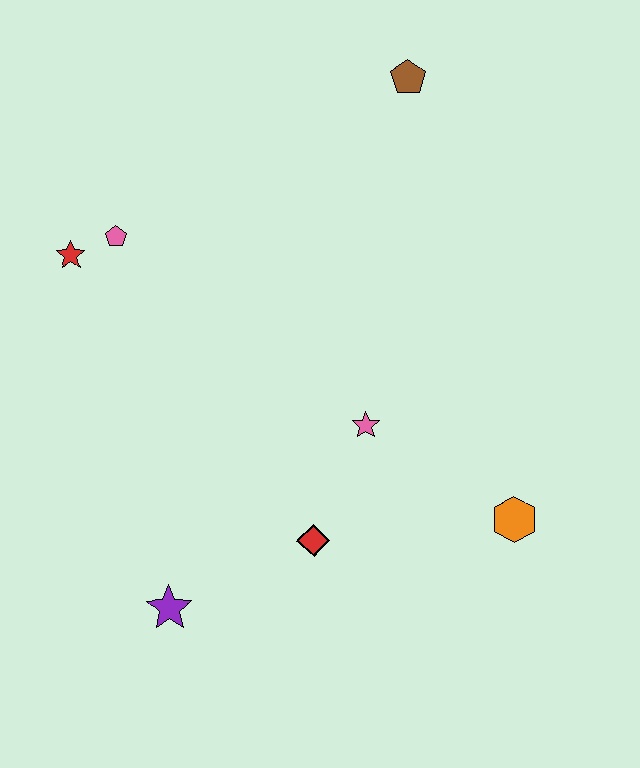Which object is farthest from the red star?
The orange hexagon is farthest from the red star.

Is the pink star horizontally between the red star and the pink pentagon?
No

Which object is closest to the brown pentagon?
The pink pentagon is closest to the brown pentagon.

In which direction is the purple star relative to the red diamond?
The purple star is to the left of the red diamond.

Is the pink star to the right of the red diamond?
Yes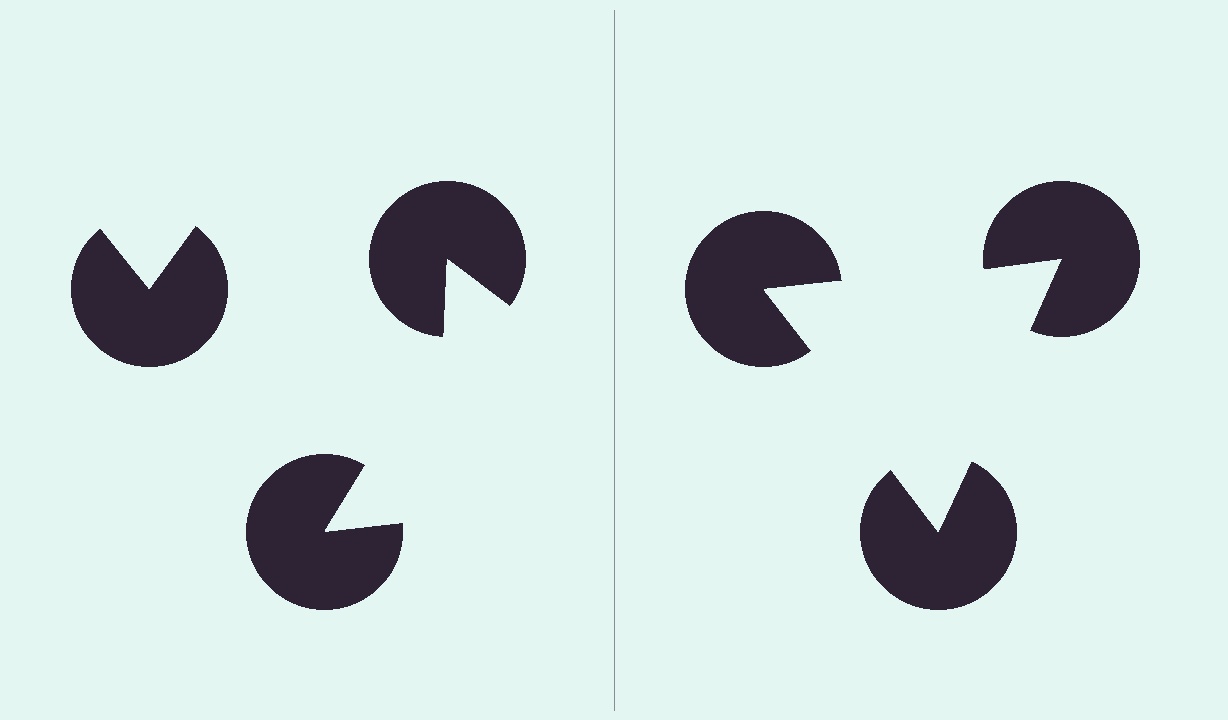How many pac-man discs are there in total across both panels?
6 — 3 on each side.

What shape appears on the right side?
An illusory triangle.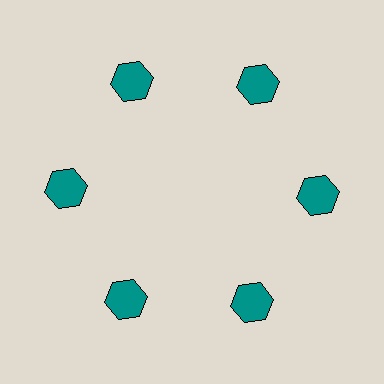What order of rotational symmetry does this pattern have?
This pattern has 6-fold rotational symmetry.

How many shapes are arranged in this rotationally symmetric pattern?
There are 6 shapes, arranged in 6 groups of 1.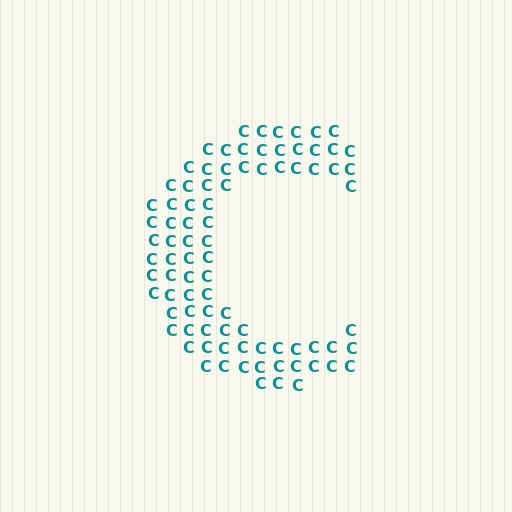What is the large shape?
The large shape is the letter C.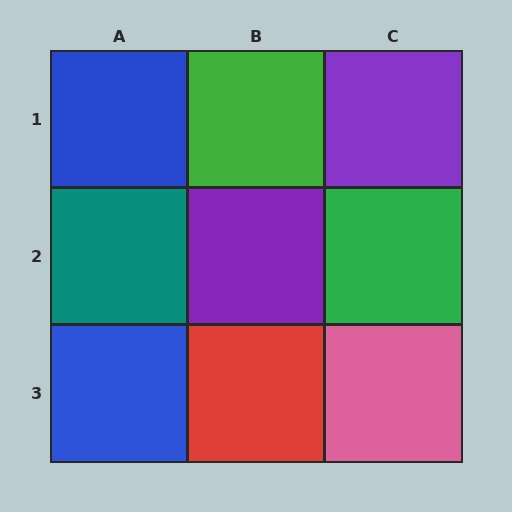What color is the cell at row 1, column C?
Purple.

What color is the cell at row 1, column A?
Blue.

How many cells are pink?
1 cell is pink.